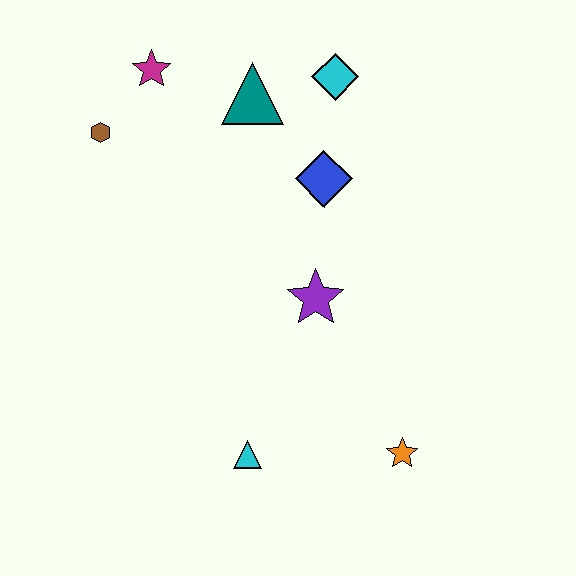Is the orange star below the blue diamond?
Yes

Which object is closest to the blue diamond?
The cyan diamond is closest to the blue diamond.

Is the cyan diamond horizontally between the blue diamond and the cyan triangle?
No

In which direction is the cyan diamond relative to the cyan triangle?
The cyan diamond is above the cyan triangle.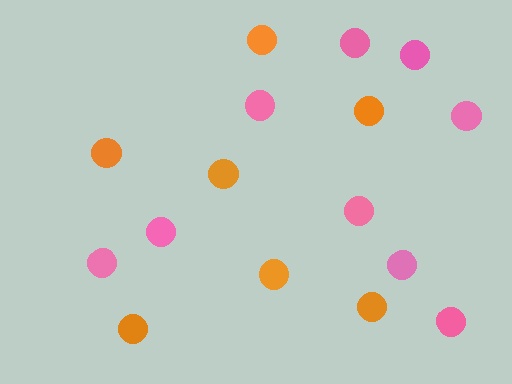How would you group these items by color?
There are 2 groups: one group of orange circles (7) and one group of pink circles (9).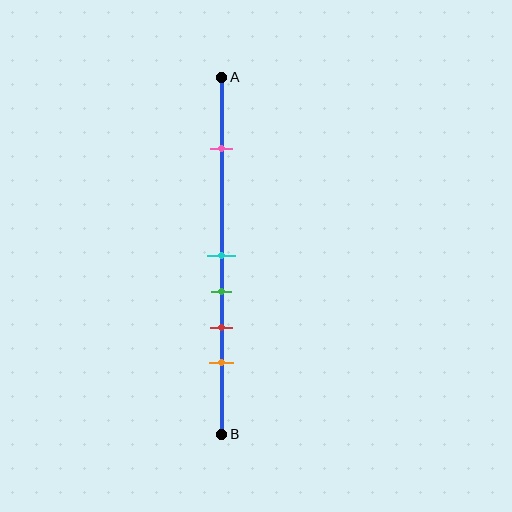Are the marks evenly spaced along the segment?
No, the marks are not evenly spaced.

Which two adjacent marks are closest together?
The cyan and green marks are the closest adjacent pair.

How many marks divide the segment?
There are 5 marks dividing the segment.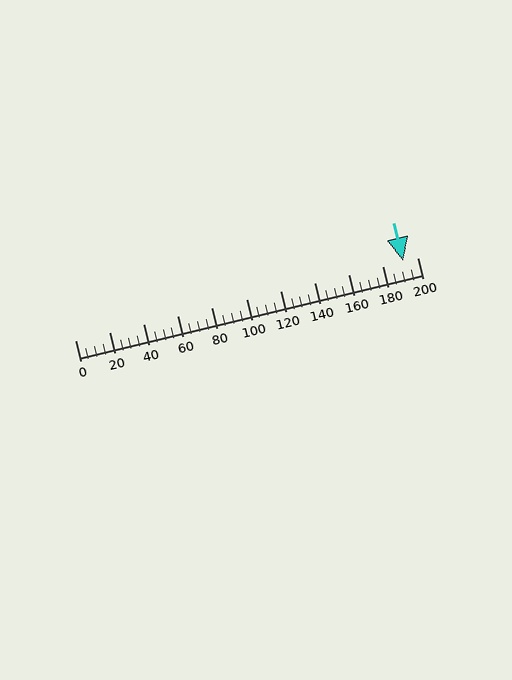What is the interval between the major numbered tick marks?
The major tick marks are spaced 20 units apart.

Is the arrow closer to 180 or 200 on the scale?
The arrow is closer to 200.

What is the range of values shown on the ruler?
The ruler shows values from 0 to 200.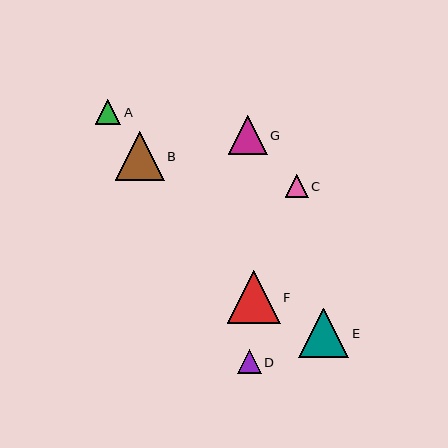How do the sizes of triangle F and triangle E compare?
Triangle F and triangle E are approximately the same size.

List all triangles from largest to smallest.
From largest to smallest: F, E, B, G, A, D, C.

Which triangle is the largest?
Triangle F is the largest with a size of approximately 53 pixels.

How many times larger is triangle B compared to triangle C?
Triangle B is approximately 2.1 times the size of triangle C.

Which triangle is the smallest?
Triangle C is the smallest with a size of approximately 23 pixels.